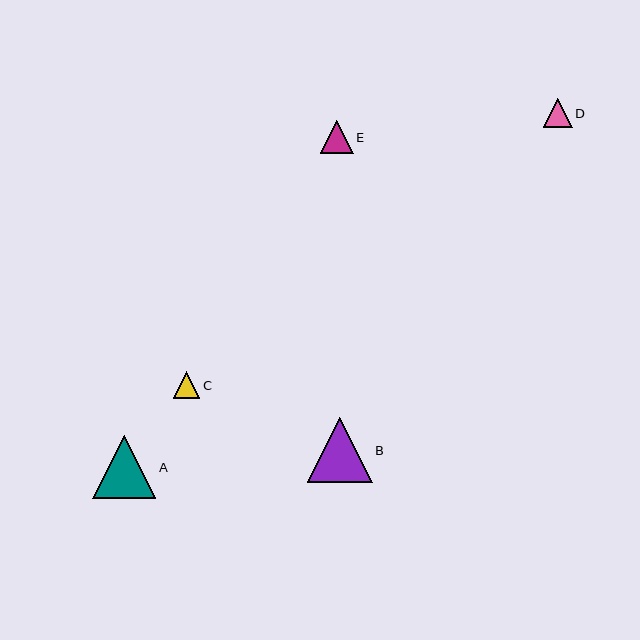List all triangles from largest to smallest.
From largest to smallest: B, A, E, D, C.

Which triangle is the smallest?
Triangle C is the smallest with a size of approximately 27 pixels.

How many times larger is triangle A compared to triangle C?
Triangle A is approximately 2.4 times the size of triangle C.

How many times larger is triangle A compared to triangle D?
Triangle A is approximately 2.2 times the size of triangle D.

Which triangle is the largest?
Triangle B is the largest with a size of approximately 65 pixels.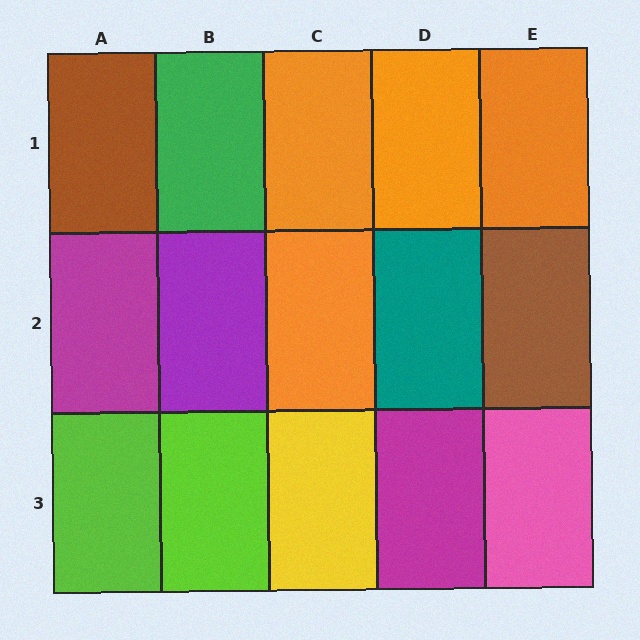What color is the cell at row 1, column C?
Orange.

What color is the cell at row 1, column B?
Green.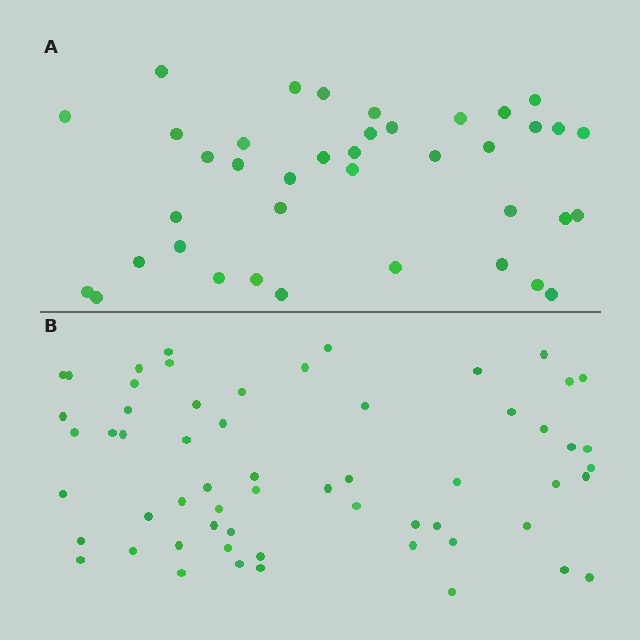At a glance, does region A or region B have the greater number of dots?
Region B (the bottom region) has more dots.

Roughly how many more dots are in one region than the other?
Region B has approximately 20 more dots than region A.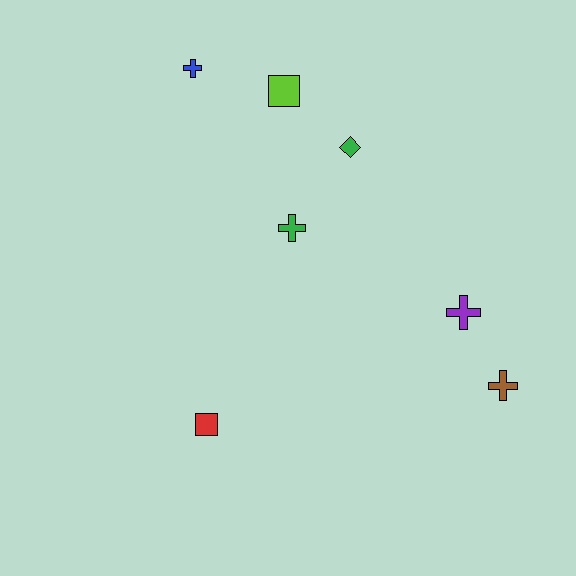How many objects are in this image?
There are 7 objects.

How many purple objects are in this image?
There is 1 purple object.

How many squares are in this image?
There are 2 squares.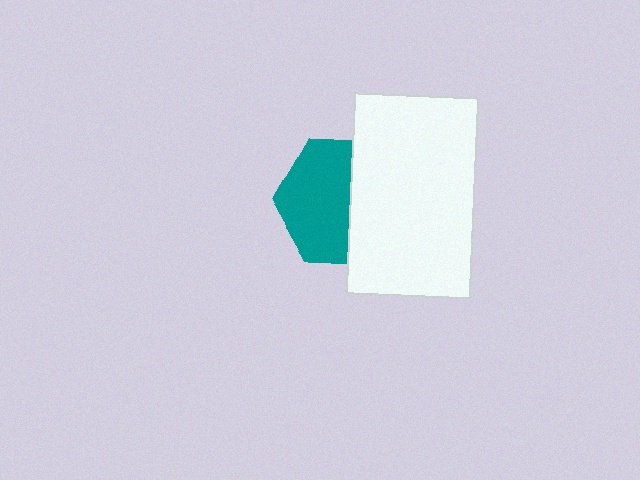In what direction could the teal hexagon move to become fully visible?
The teal hexagon could move left. That would shift it out from behind the white rectangle entirely.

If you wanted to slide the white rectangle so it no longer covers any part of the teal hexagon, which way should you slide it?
Slide it right — that is the most direct way to separate the two shapes.